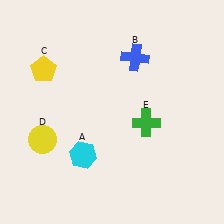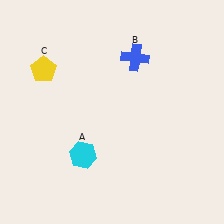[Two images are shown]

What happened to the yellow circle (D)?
The yellow circle (D) was removed in Image 2. It was in the bottom-left area of Image 1.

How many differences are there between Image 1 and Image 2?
There are 2 differences between the two images.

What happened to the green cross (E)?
The green cross (E) was removed in Image 2. It was in the bottom-right area of Image 1.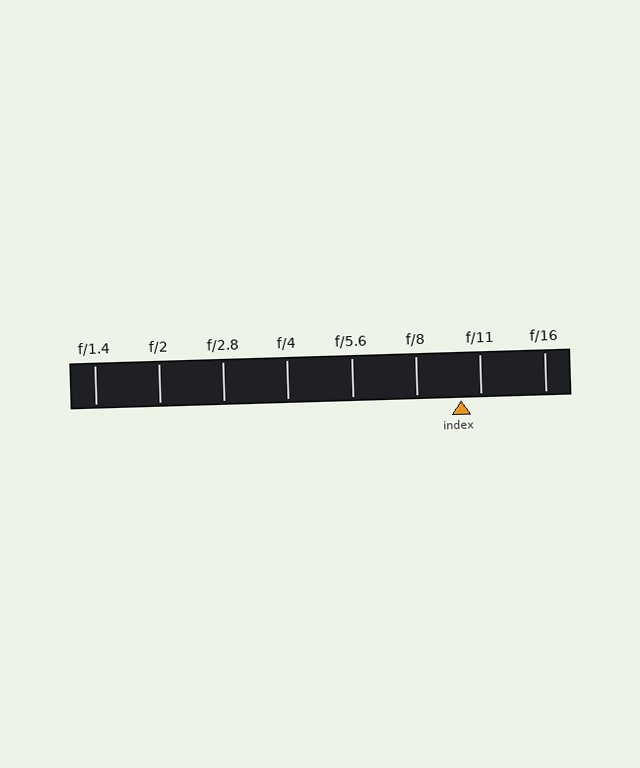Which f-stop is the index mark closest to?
The index mark is closest to f/11.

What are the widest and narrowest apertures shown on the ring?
The widest aperture shown is f/1.4 and the narrowest is f/16.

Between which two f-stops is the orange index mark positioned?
The index mark is between f/8 and f/11.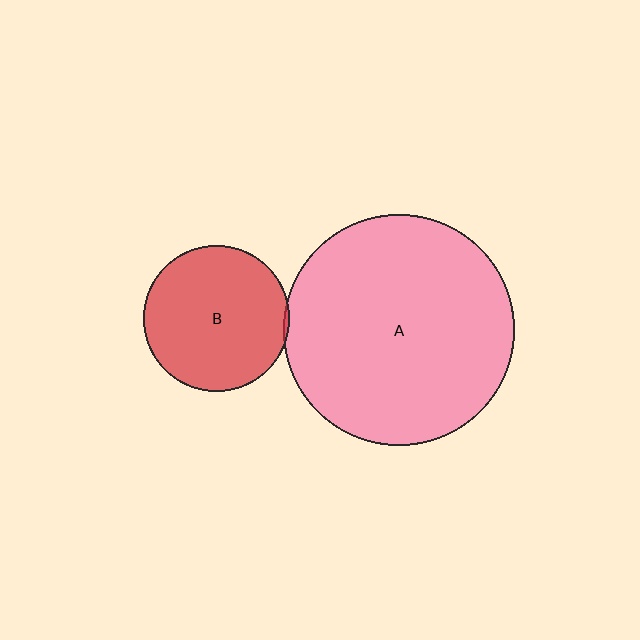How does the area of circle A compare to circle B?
Approximately 2.5 times.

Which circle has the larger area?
Circle A (pink).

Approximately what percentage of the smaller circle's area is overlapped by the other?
Approximately 5%.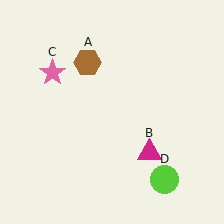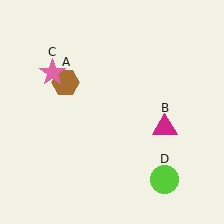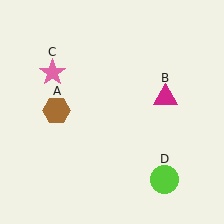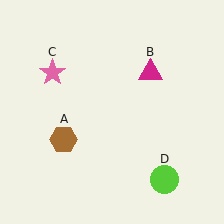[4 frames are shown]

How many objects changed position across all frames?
2 objects changed position: brown hexagon (object A), magenta triangle (object B).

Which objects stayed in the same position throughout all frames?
Pink star (object C) and lime circle (object D) remained stationary.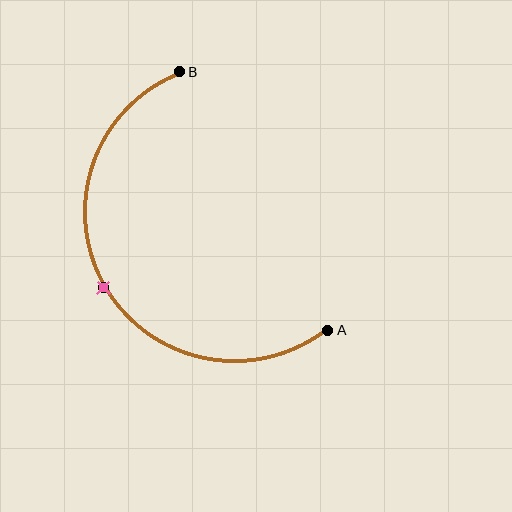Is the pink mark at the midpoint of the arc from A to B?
Yes. The pink mark lies on the arc at equal arc-length from both A and B — it is the arc midpoint.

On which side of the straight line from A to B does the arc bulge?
The arc bulges to the left of the straight line connecting A and B.